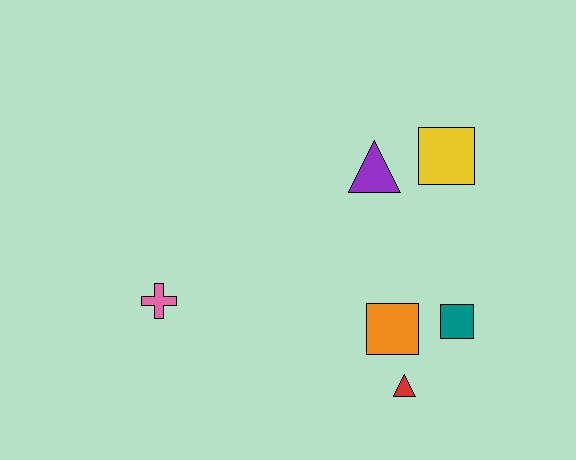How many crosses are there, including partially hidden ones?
There is 1 cross.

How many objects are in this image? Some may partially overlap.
There are 6 objects.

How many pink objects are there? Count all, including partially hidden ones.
There is 1 pink object.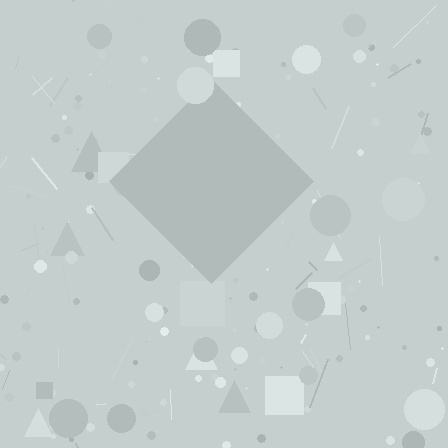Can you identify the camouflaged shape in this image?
The camouflaged shape is a diamond.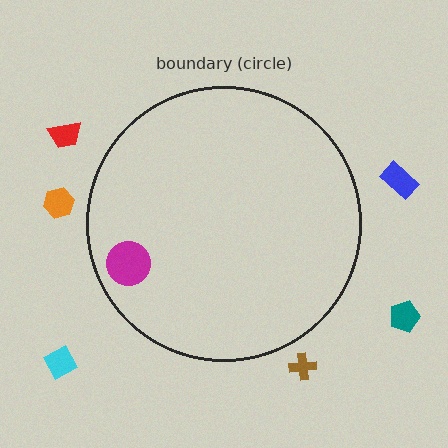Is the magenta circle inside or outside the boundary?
Inside.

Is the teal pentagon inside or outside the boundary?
Outside.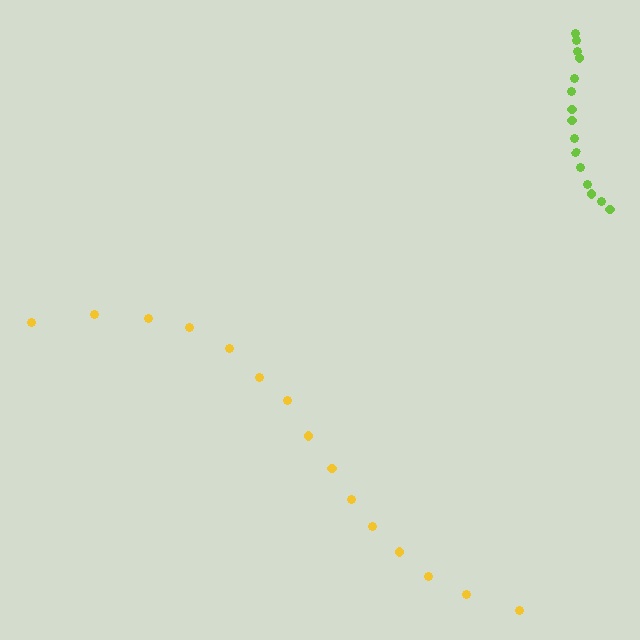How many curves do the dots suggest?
There are 2 distinct paths.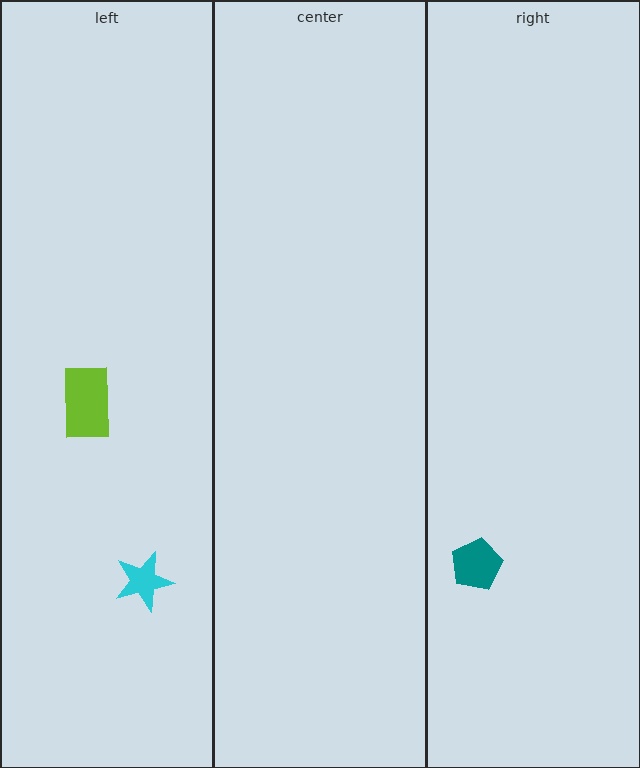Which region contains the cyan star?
The left region.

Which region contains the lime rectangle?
The left region.